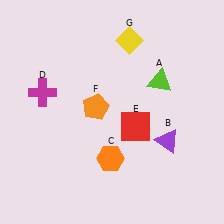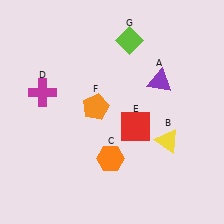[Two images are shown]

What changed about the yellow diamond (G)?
In Image 1, G is yellow. In Image 2, it changed to lime.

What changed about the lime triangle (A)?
In Image 1, A is lime. In Image 2, it changed to purple.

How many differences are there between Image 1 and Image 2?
There are 3 differences between the two images.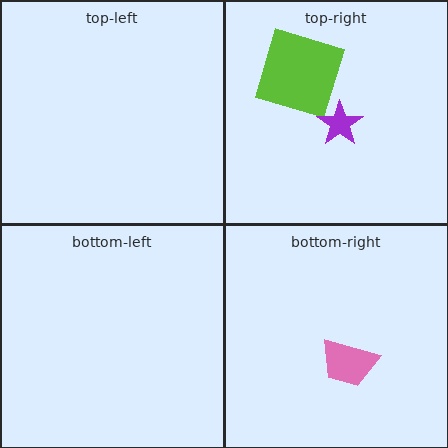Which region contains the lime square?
The top-right region.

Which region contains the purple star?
The top-right region.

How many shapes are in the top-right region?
2.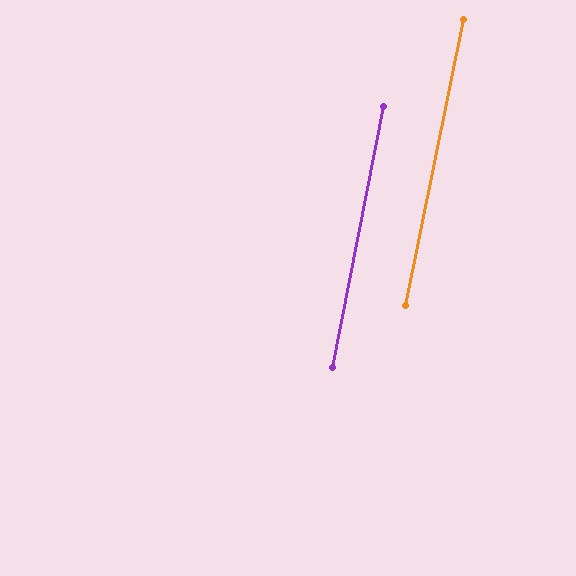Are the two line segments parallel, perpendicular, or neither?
Parallel — their directions differ by only 0.5°.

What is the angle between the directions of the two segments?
Approximately 1 degree.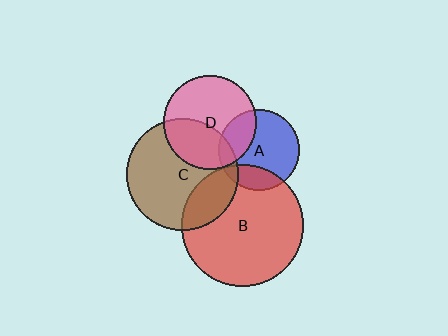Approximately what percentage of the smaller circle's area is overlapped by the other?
Approximately 25%.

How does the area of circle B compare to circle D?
Approximately 1.7 times.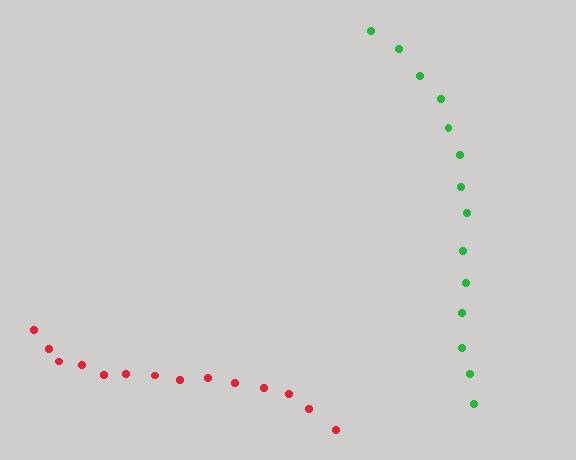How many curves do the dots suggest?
There are 2 distinct paths.